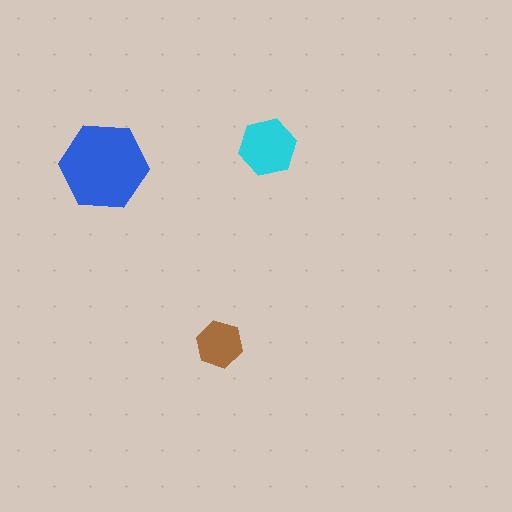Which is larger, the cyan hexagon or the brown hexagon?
The cyan one.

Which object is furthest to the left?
The blue hexagon is leftmost.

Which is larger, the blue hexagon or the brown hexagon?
The blue one.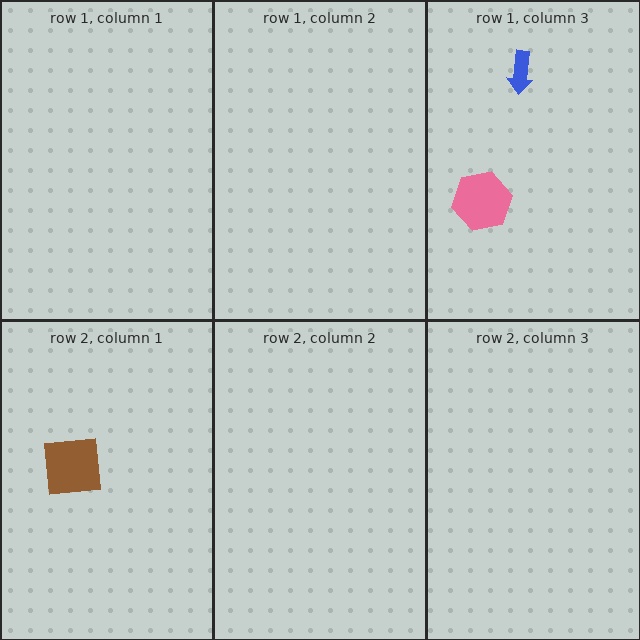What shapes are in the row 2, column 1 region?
The brown square.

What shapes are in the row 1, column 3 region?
The pink hexagon, the blue arrow.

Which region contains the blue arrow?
The row 1, column 3 region.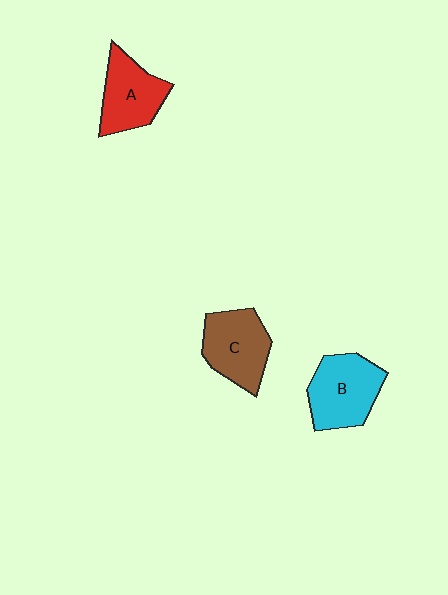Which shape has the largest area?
Shape B (cyan).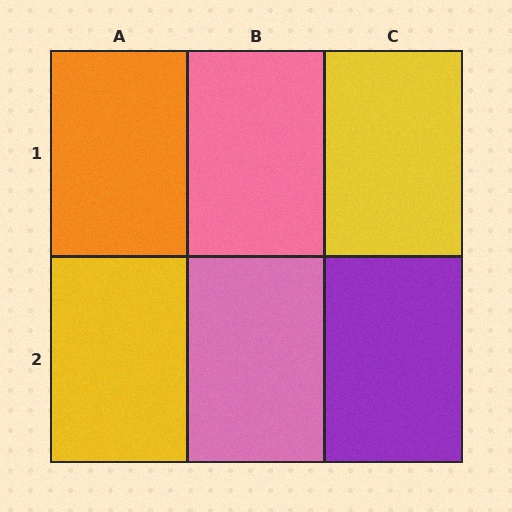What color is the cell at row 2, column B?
Pink.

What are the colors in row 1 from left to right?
Orange, pink, yellow.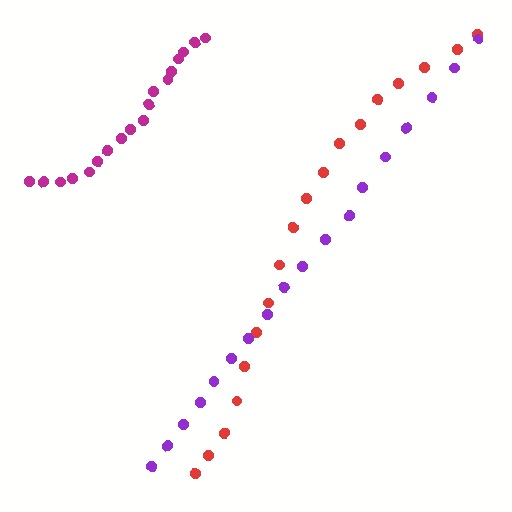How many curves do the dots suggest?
There are 3 distinct paths.